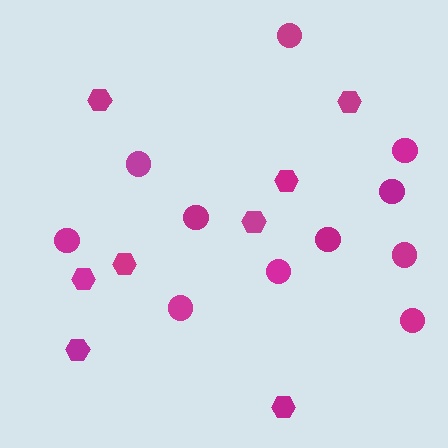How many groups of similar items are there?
There are 2 groups: one group of circles (11) and one group of hexagons (8).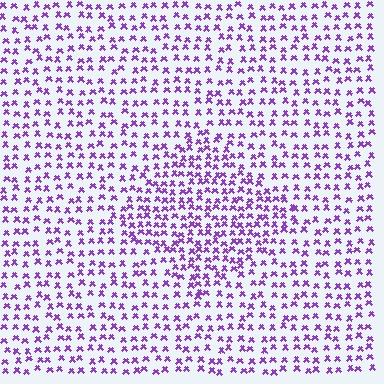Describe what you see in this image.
The image contains small purple elements arranged at two different densities. A diamond-shaped region is visible where the elements are more densely packed than the surrounding area.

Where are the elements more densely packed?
The elements are more densely packed inside the diamond boundary.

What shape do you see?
I see a diamond.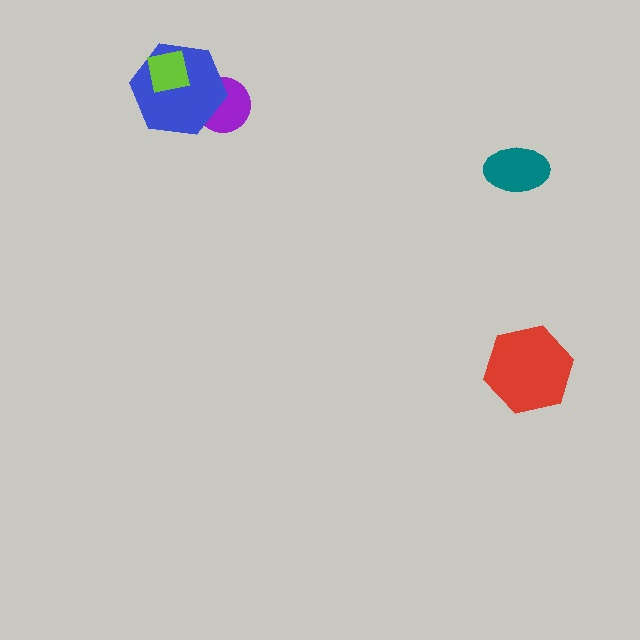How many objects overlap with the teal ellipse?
0 objects overlap with the teal ellipse.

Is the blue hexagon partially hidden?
Yes, it is partially covered by another shape.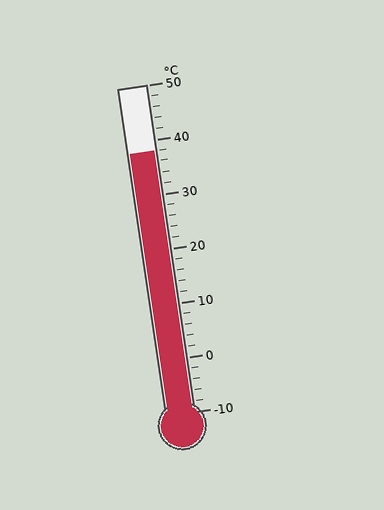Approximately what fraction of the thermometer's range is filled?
The thermometer is filled to approximately 80% of its range.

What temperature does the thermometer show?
The thermometer shows approximately 38°C.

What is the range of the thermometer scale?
The thermometer scale ranges from -10°C to 50°C.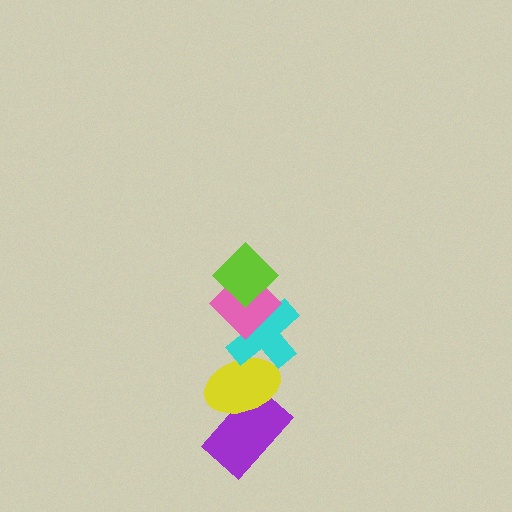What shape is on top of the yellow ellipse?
The cyan cross is on top of the yellow ellipse.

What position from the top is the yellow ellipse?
The yellow ellipse is 4th from the top.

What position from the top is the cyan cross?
The cyan cross is 3rd from the top.